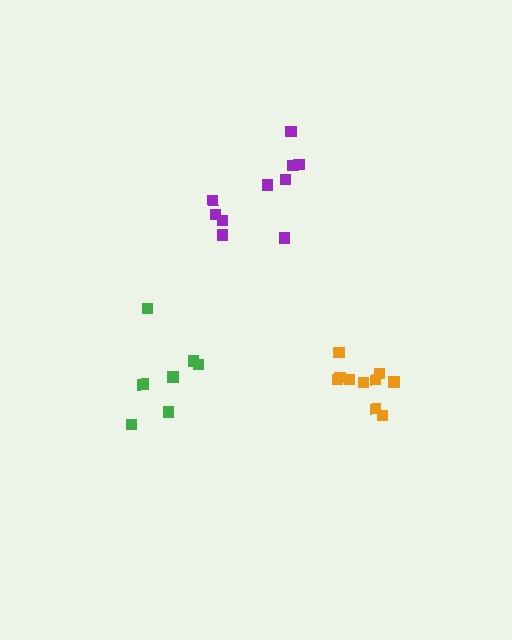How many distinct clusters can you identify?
There are 3 distinct clusters.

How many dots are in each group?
Group 1: 10 dots, Group 2: 10 dots, Group 3: 7 dots (27 total).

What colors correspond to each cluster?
The clusters are colored: orange, purple, green.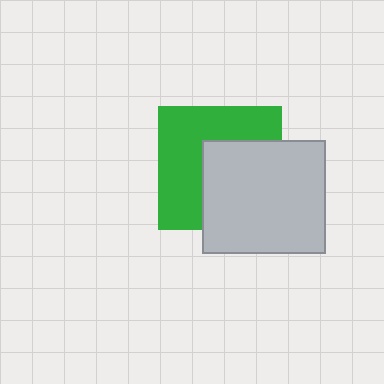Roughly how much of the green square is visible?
About half of it is visible (roughly 53%).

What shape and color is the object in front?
The object in front is a light gray rectangle.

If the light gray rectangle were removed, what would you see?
You would see the complete green square.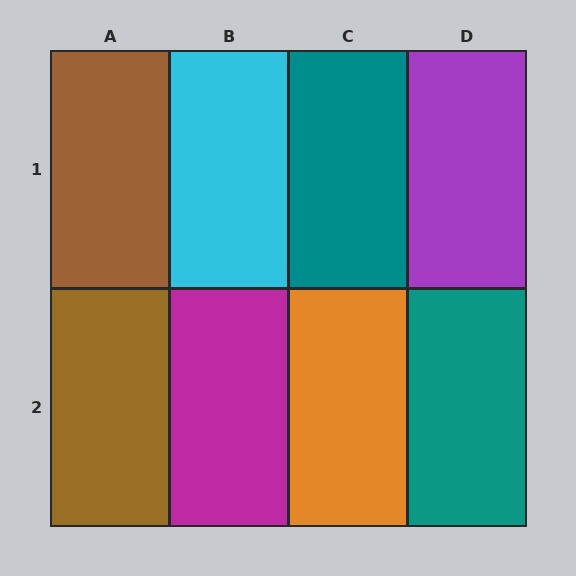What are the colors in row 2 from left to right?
Brown, magenta, orange, teal.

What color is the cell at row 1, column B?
Cyan.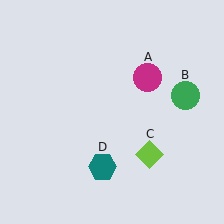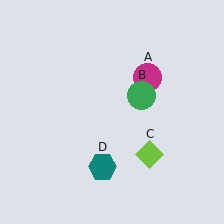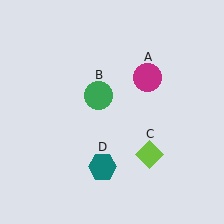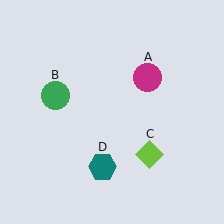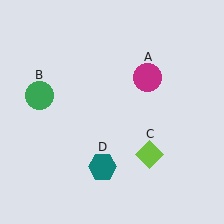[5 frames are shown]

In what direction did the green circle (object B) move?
The green circle (object B) moved left.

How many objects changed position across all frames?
1 object changed position: green circle (object B).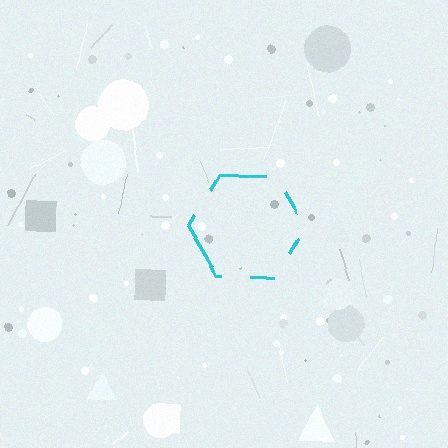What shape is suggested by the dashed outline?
The dashed outline suggests a hexagon.